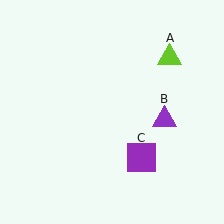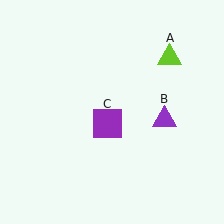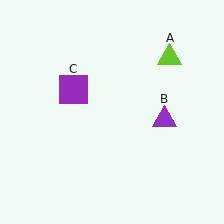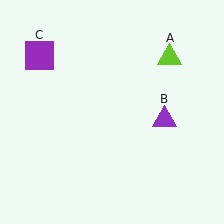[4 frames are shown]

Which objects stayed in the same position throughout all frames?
Lime triangle (object A) and purple triangle (object B) remained stationary.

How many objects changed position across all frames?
1 object changed position: purple square (object C).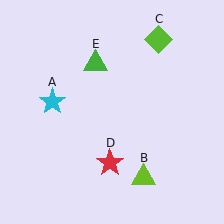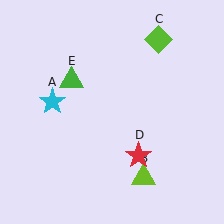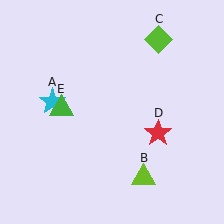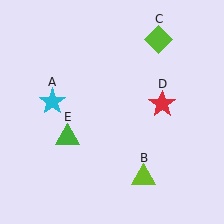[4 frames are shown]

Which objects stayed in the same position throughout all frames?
Cyan star (object A) and lime triangle (object B) and lime diamond (object C) remained stationary.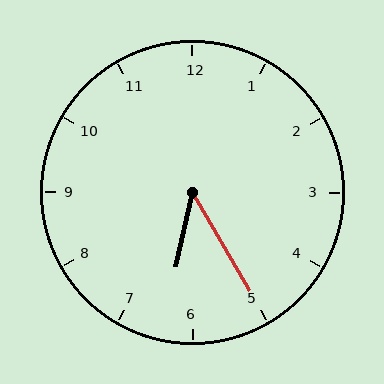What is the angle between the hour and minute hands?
Approximately 42 degrees.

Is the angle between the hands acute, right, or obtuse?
It is acute.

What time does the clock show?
6:25.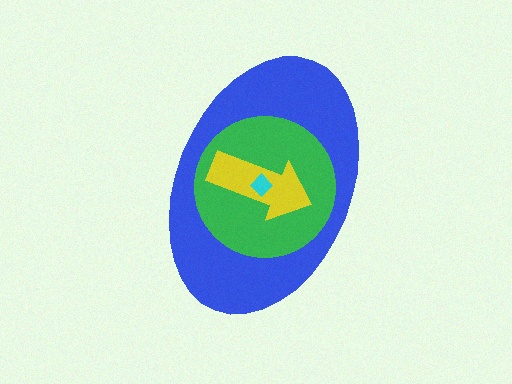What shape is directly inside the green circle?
The yellow arrow.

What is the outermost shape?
The blue ellipse.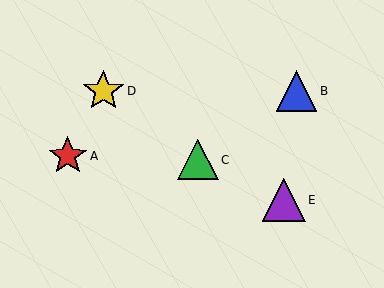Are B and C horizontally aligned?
No, B is at y≈91 and C is at y≈160.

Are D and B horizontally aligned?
Yes, both are at y≈91.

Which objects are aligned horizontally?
Objects B, D are aligned horizontally.